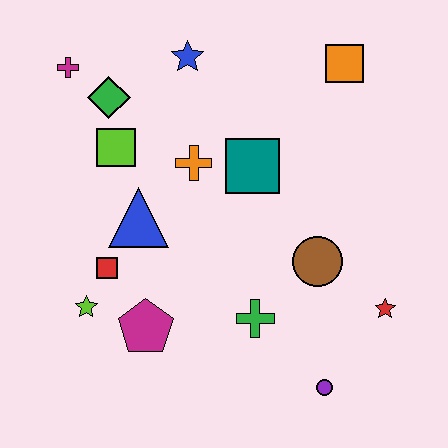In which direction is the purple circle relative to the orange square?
The purple circle is below the orange square.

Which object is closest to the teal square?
The orange cross is closest to the teal square.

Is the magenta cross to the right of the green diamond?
No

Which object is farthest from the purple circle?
The magenta cross is farthest from the purple circle.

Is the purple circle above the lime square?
No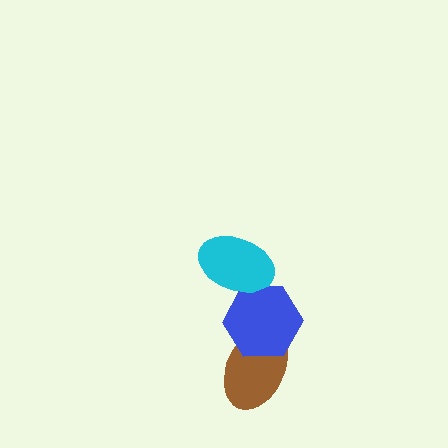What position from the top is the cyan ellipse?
The cyan ellipse is 1st from the top.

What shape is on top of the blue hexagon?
The cyan ellipse is on top of the blue hexagon.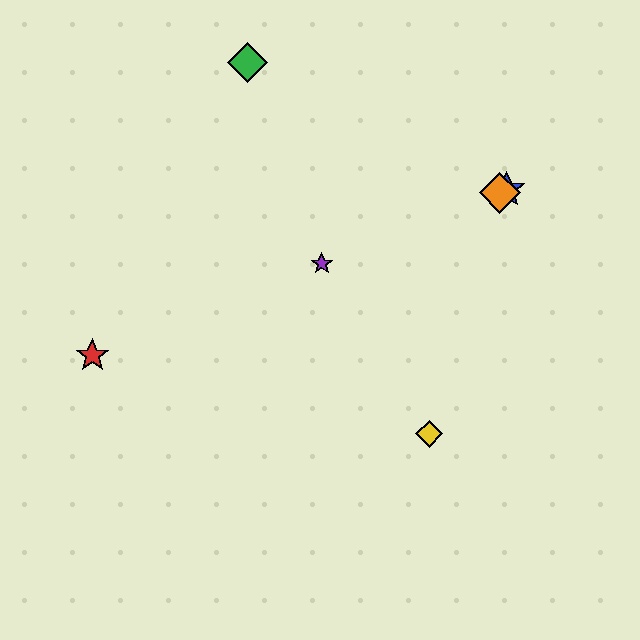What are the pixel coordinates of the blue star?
The blue star is at (507, 190).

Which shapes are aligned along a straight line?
The red star, the blue star, the purple star, the orange diamond are aligned along a straight line.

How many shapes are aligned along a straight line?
4 shapes (the red star, the blue star, the purple star, the orange diamond) are aligned along a straight line.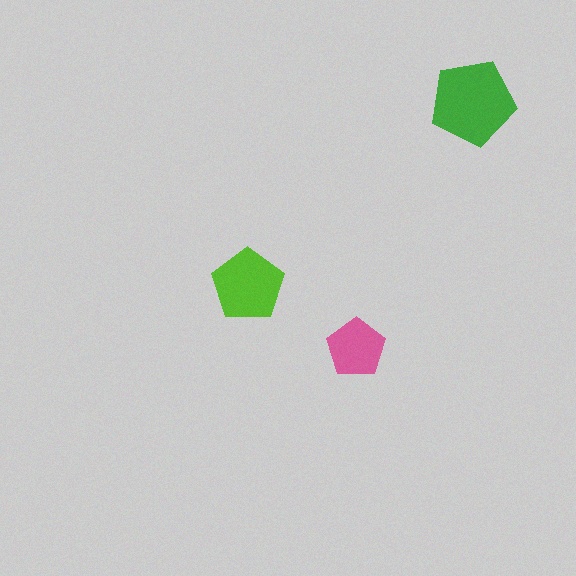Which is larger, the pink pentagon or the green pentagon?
The green one.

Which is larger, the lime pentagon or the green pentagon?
The green one.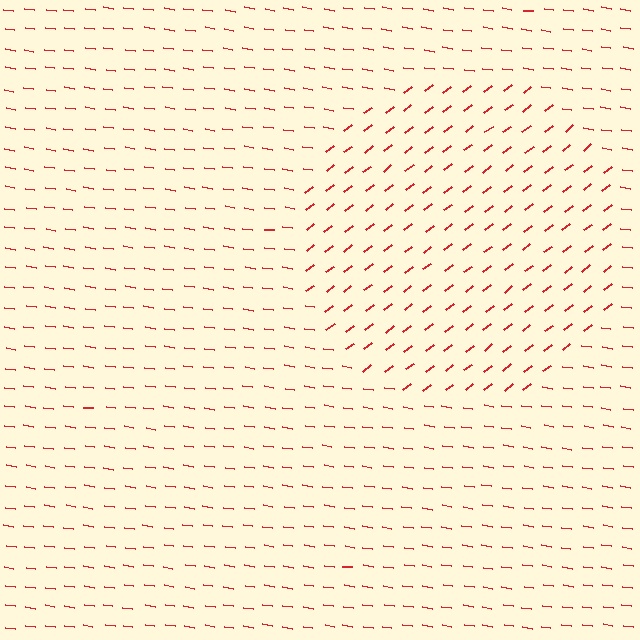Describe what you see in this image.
The image is filled with small red line segments. A circle region in the image has lines oriented differently from the surrounding lines, creating a visible texture boundary.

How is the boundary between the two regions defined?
The boundary is defined purely by a change in line orientation (approximately 45 degrees difference). All lines are the same color and thickness.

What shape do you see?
I see a circle.